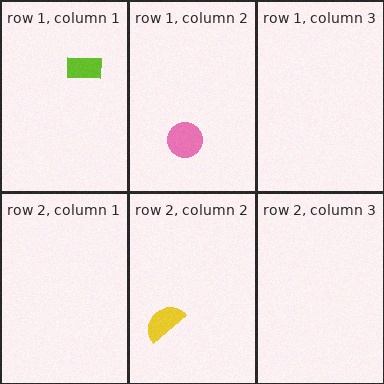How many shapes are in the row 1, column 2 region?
1.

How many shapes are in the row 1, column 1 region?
1.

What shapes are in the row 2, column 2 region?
The yellow semicircle.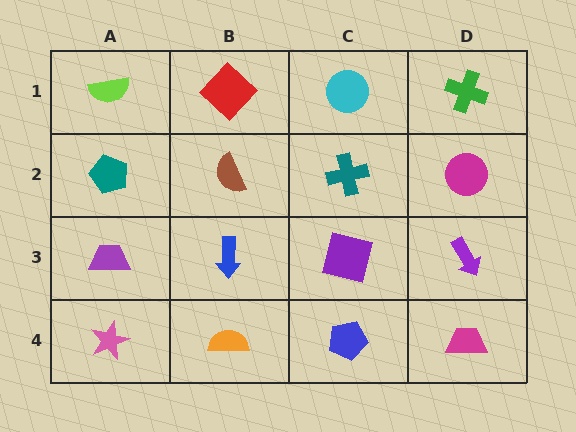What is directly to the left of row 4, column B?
A pink star.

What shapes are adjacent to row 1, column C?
A teal cross (row 2, column C), a red diamond (row 1, column B), a green cross (row 1, column D).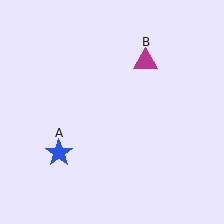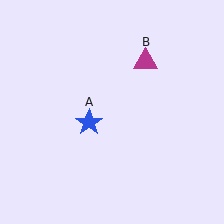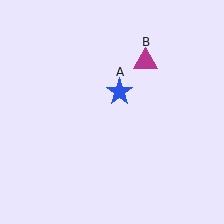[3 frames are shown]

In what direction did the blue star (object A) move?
The blue star (object A) moved up and to the right.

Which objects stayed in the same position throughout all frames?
Magenta triangle (object B) remained stationary.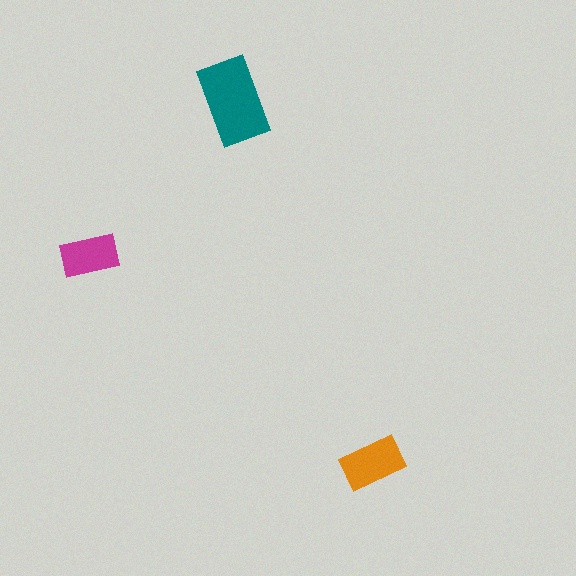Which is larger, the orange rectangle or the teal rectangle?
The teal one.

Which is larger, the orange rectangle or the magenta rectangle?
The orange one.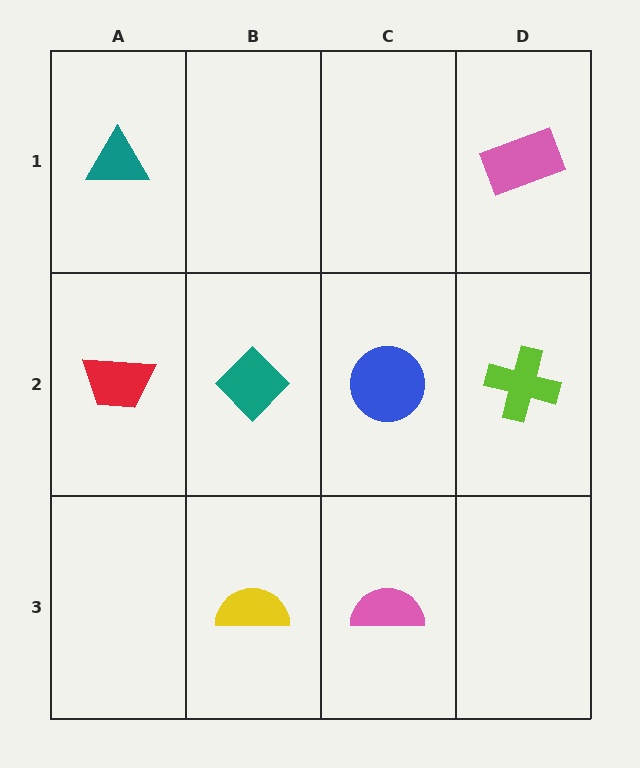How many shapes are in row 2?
4 shapes.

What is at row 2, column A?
A red trapezoid.